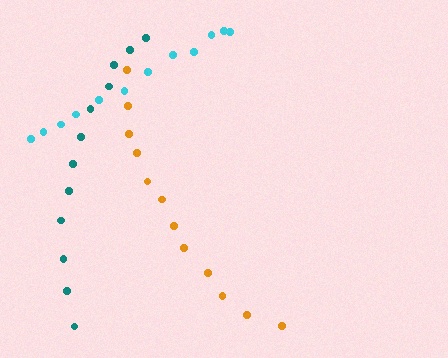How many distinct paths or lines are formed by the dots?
There are 3 distinct paths.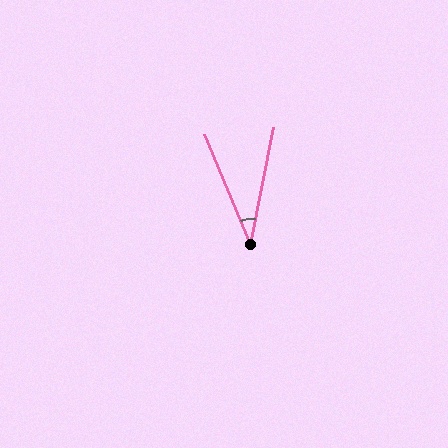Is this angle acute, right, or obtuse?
It is acute.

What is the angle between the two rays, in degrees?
Approximately 34 degrees.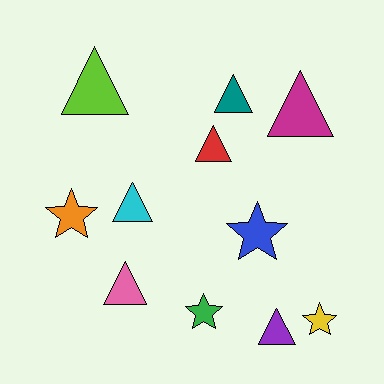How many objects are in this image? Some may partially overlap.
There are 11 objects.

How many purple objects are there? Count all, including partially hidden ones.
There is 1 purple object.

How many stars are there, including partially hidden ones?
There are 4 stars.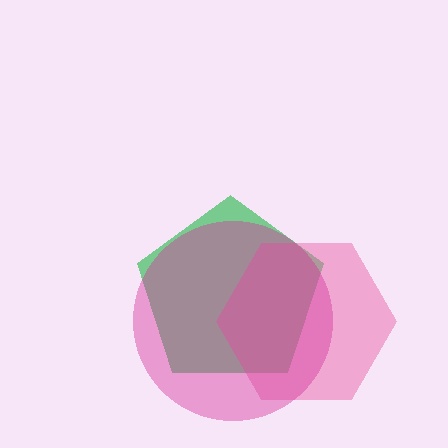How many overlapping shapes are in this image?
There are 3 overlapping shapes in the image.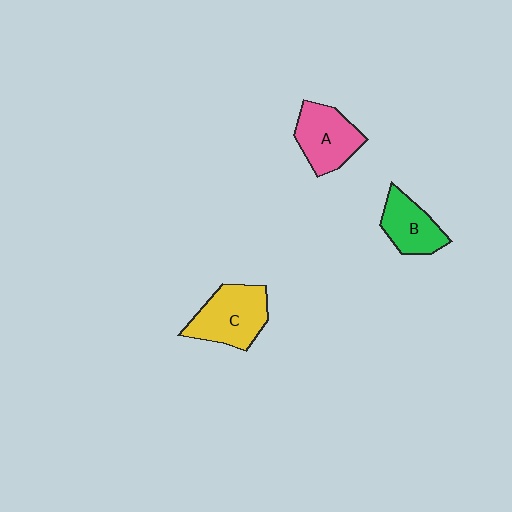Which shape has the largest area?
Shape C (yellow).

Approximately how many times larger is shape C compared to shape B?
Approximately 1.3 times.